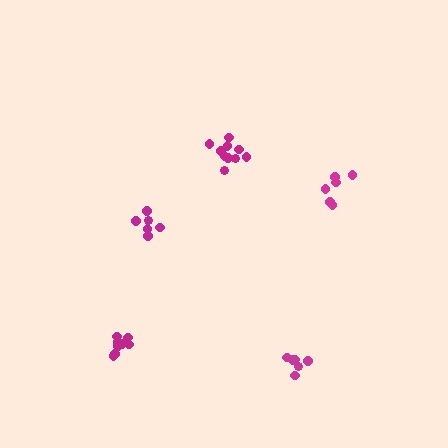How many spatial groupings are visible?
There are 5 spatial groupings.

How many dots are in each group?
Group 1: 6 dots, Group 2: 6 dots, Group 3: 6 dots, Group 4: 8 dots, Group 5: 10 dots (36 total).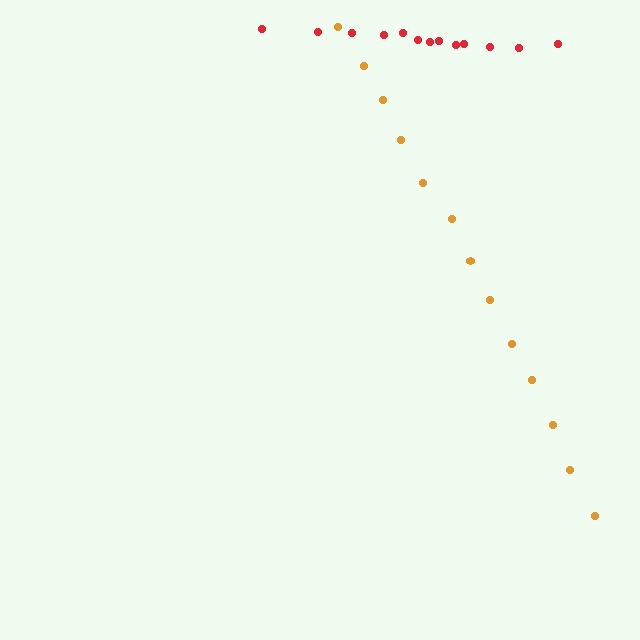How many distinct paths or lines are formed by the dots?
There are 2 distinct paths.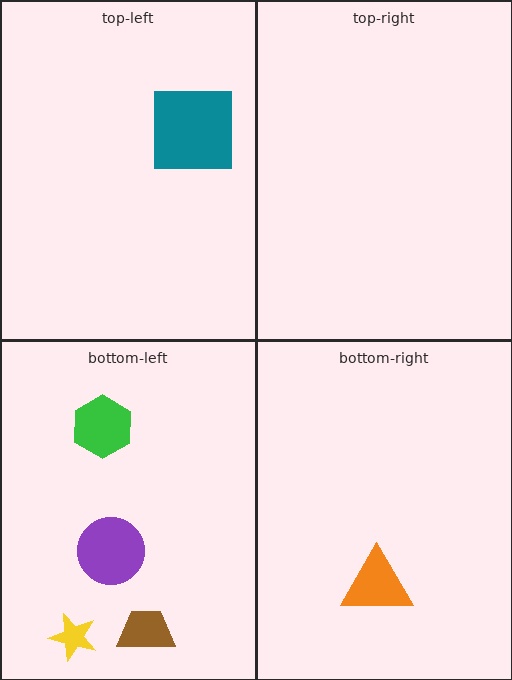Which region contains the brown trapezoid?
The bottom-left region.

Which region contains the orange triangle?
The bottom-right region.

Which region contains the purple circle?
The bottom-left region.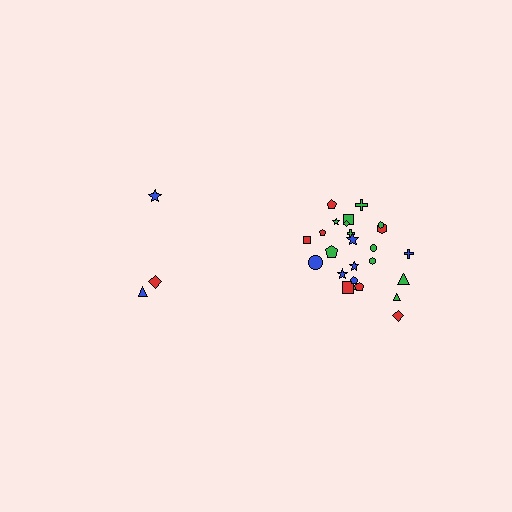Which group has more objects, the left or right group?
The right group.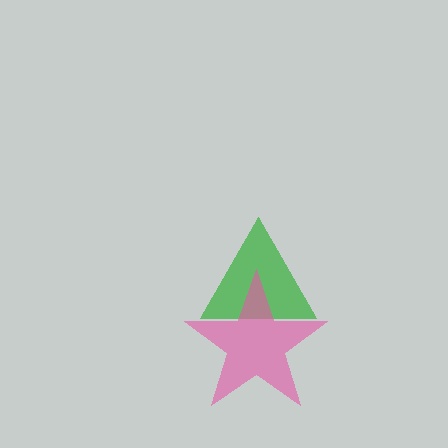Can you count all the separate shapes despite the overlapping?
Yes, there are 2 separate shapes.